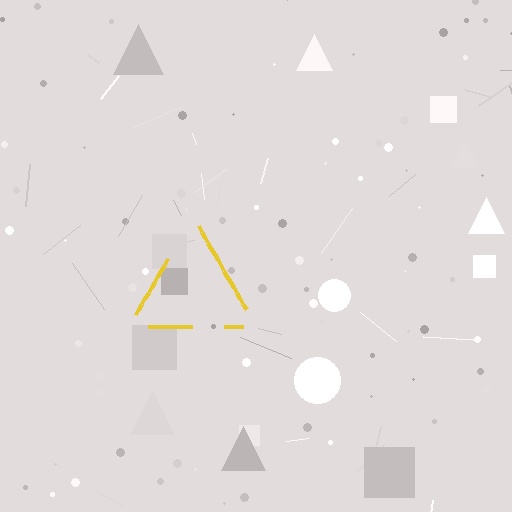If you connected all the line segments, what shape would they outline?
They would outline a triangle.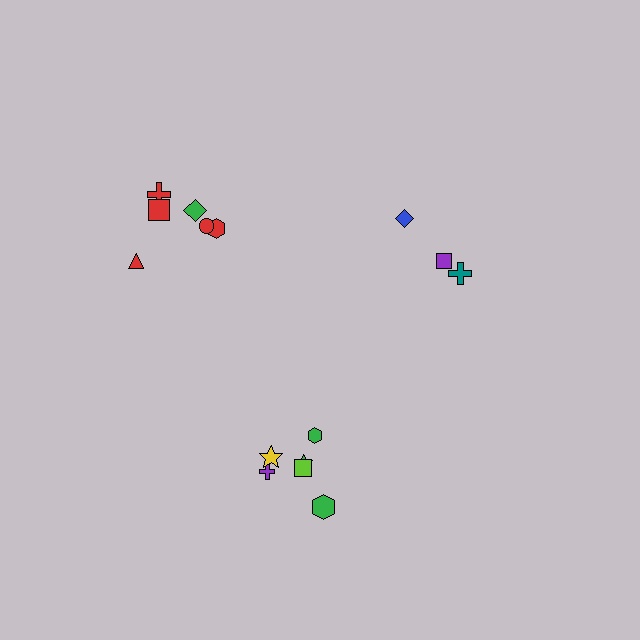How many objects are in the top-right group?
There are 3 objects.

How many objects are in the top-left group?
There are 6 objects.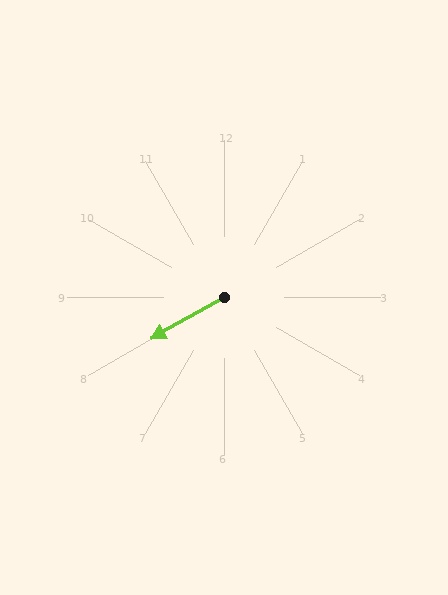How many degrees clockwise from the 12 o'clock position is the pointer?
Approximately 241 degrees.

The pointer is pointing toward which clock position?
Roughly 8 o'clock.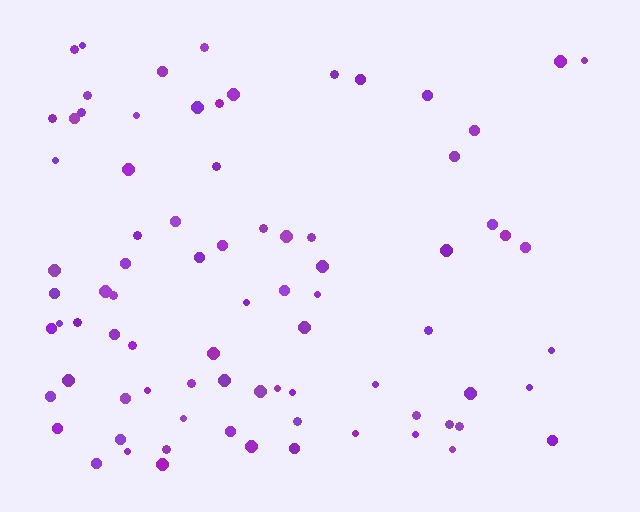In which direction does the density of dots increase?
From right to left, with the left side densest.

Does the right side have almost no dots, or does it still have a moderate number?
Still a moderate number, just noticeably fewer than the left.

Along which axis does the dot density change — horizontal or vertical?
Horizontal.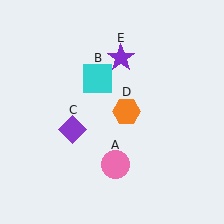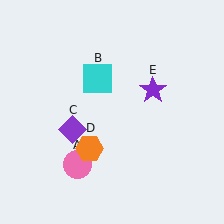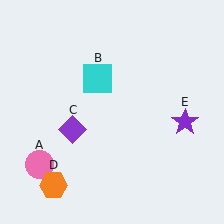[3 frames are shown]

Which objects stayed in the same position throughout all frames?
Cyan square (object B) and purple diamond (object C) remained stationary.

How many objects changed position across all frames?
3 objects changed position: pink circle (object A), orange hexagon (object D), purple star (object E).